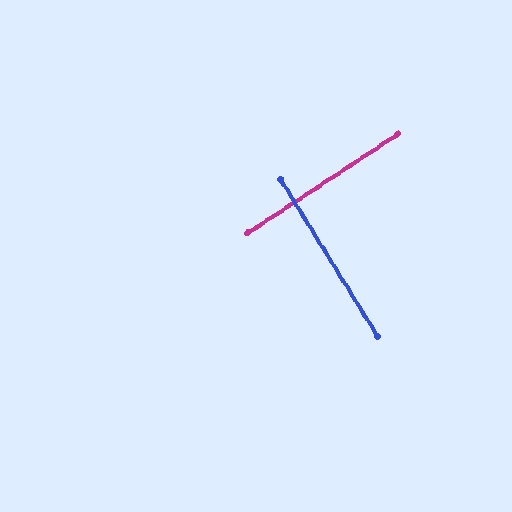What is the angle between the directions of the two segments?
Approximately 88 degrees.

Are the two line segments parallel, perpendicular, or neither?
Perpendicular — they meet at approximately 88°.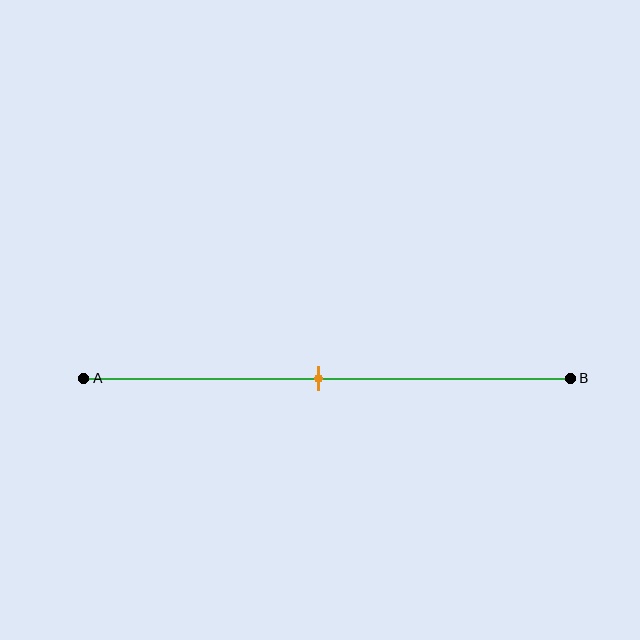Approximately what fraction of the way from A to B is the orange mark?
The orange mark is approximately 50% of the way from A to B.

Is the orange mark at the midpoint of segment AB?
Yes, the mark is approximately at the midpoint.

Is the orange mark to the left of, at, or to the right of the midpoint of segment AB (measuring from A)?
The orange mark is approximately at the midpoint of segment AB.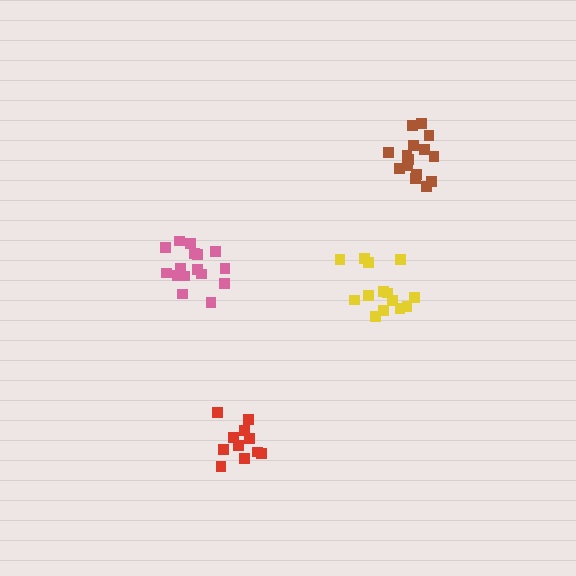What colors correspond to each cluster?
The clusters are colored: brown, pink, yellow, red.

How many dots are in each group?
Group 1: 15 dots, Group 2: 16 dots, Group 3: 14 dots, Group 4: 11 dots (56 total).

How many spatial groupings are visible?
There are 4 spatial groupings.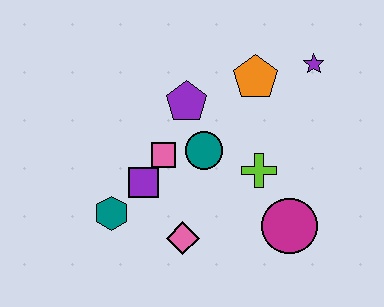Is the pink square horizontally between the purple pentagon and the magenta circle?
No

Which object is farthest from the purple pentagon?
The magenta circle is farthest from the purple pentagon.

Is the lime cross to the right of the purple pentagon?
Yes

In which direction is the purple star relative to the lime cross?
The purple star is above the lime cross.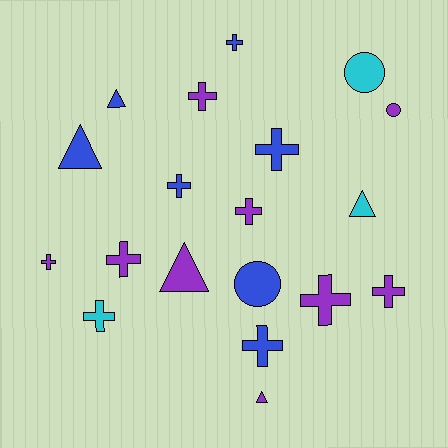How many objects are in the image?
There are 19 objects.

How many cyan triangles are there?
There is 1 cyan triangle.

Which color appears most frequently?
Purple, with 9 objects.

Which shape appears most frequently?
Cross, with 11 objects.